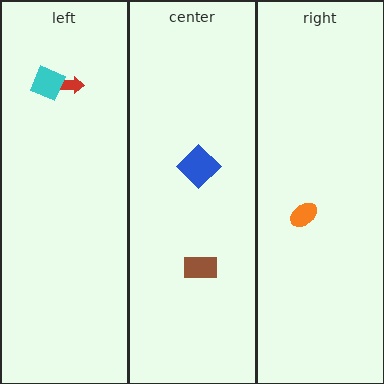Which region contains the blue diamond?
The center region.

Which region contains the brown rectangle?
The center region.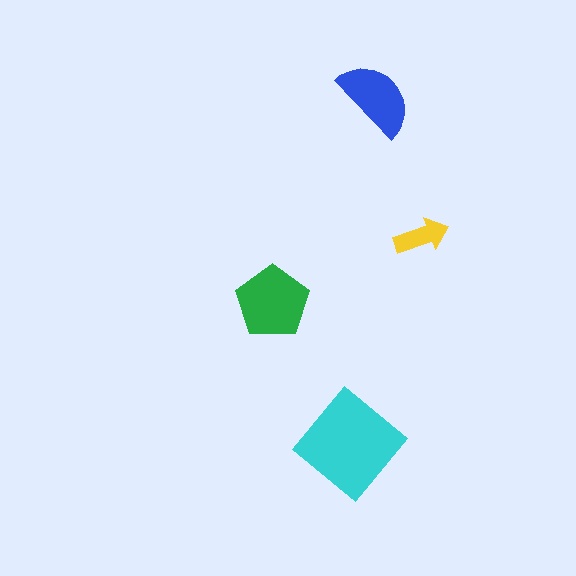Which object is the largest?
The cyan diamond.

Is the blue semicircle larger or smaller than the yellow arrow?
Larger.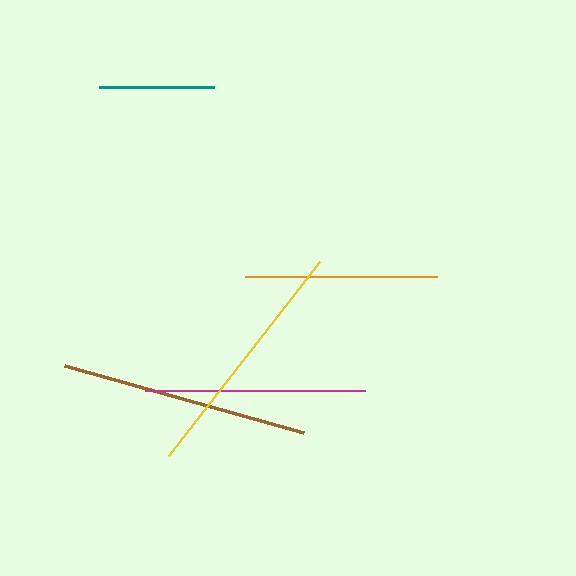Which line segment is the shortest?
The teal line is the shortest at approximately 115 pixels.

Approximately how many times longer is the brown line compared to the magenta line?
The brown line is approximately 1.1 times the length of the magenta line.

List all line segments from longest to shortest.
From longest to shortest: brown, yellow, magenta, orange, teal.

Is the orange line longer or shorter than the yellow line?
The yellow line is longer than the orange line.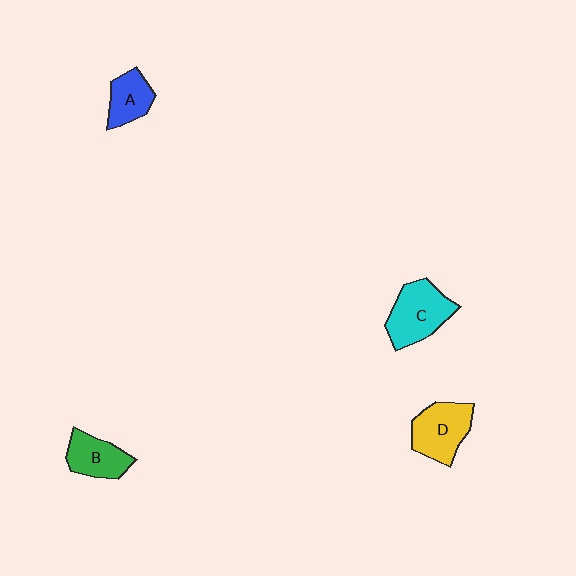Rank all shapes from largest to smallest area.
From largest to smallest: C (cyan), D (yellow), B (green), A (blue).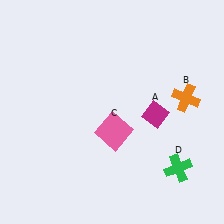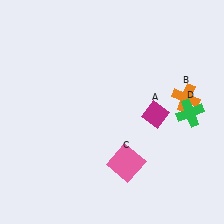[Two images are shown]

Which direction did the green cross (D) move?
The green cross (D) moved up.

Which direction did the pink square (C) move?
The pink square (C) moved down.